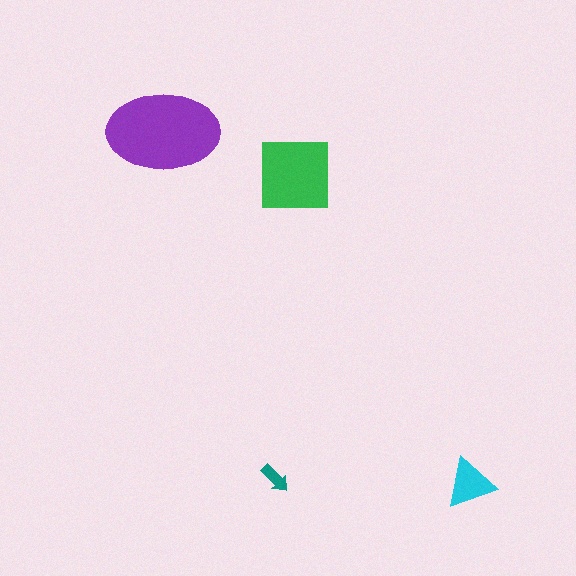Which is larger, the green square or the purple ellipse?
The purple ellipse.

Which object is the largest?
The purple ellipse.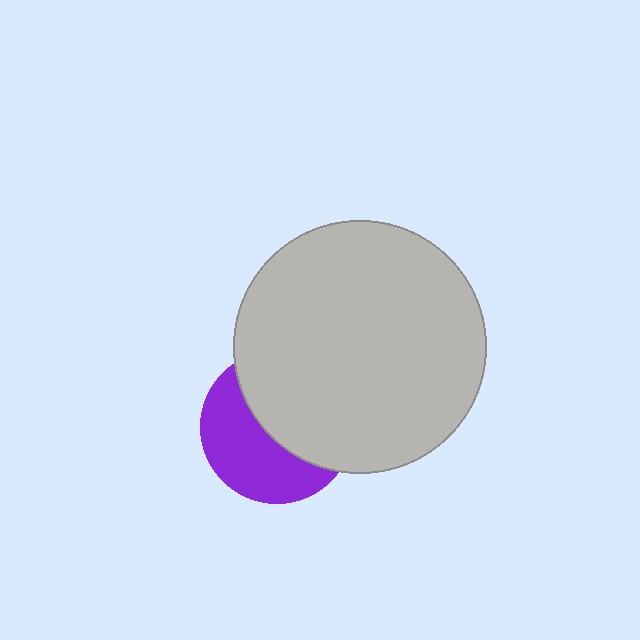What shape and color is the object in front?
The object in front is a light gray circle.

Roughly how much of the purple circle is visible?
About half of it is visible (roughly 47%).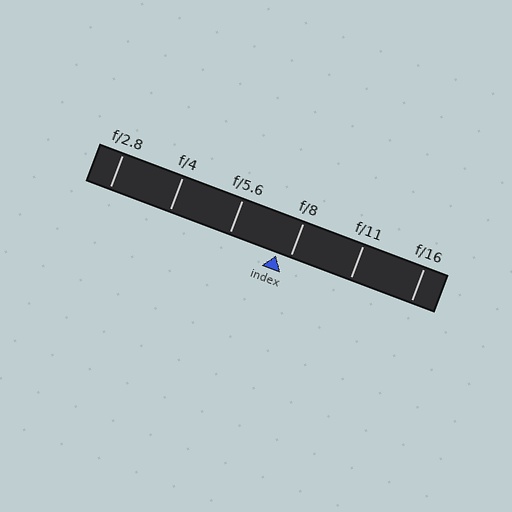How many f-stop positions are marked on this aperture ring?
There are 6 f-stop positions marked.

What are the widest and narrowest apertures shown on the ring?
The widest aperture shown is f/2.8 and the narrowest is f/16.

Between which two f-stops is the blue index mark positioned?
The index mark is between f/5.6 and f/8.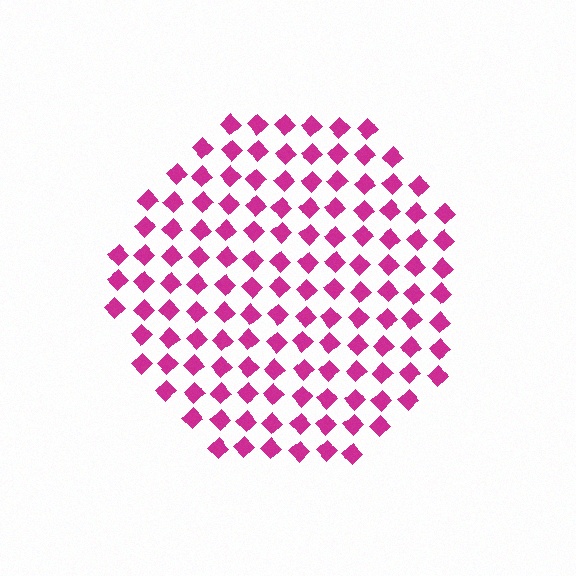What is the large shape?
The large shape is a circle.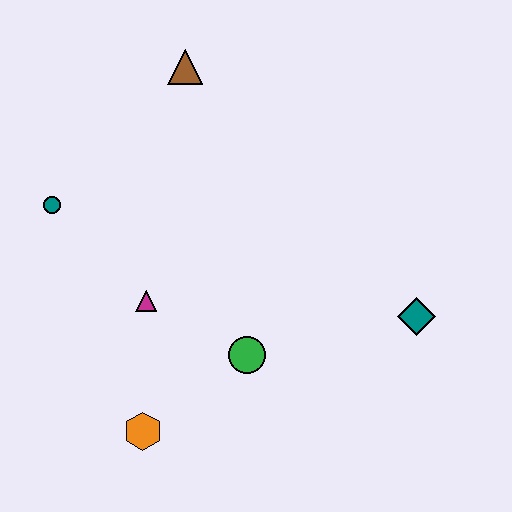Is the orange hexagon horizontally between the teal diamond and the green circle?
No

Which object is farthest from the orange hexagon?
The brown triangle is farthest from the orange hexagon.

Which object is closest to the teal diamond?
The green circle is closest to the teal diamond.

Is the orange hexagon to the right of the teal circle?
Yes